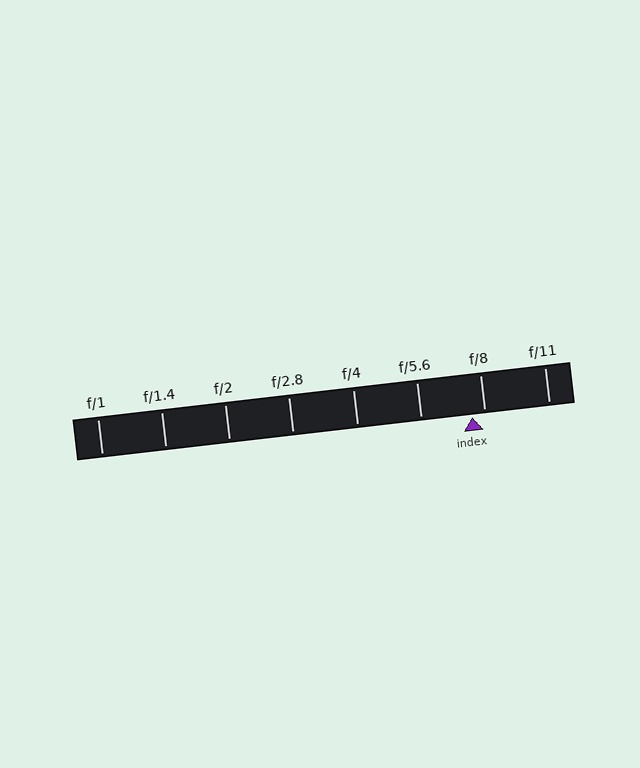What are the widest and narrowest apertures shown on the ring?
The widest aperture shown is f/1 and the narrowest is f/11.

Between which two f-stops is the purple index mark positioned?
The index mark is between f/5.6 and f/8.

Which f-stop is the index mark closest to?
The index mark is closest to f/8.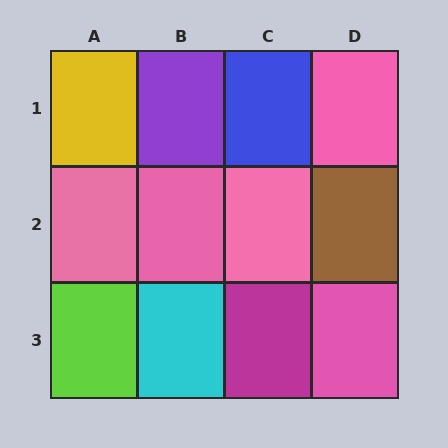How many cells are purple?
1 cell is purple.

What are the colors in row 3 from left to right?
Lime, cyan, magenta, pink.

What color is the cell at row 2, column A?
Pink.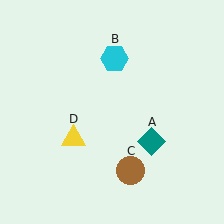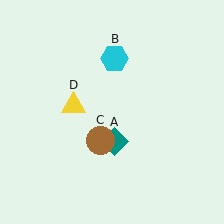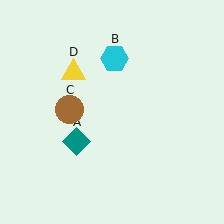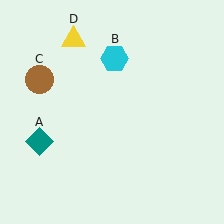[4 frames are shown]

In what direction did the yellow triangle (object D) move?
The yellow triangle (object D) moved up.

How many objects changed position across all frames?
3 objects changed position: teal diamond (object A), brown circle (object C), yellow triangle (object D).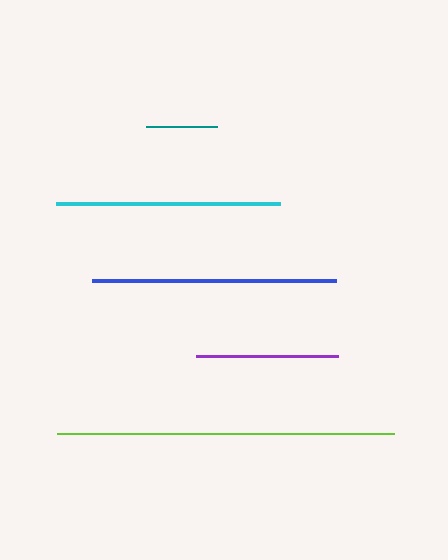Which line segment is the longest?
The lime line is the longest at approximately 337 pixels.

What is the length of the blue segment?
The blue segment is approximately 244 pixels long.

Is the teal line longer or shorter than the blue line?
The blue line is longer than the teal line.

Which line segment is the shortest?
The teal line is the shortest at approximately 71 pixels.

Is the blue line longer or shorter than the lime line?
The lime line is longer than the blue line.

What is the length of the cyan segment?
The cyan segment is approximately 224 pixels long.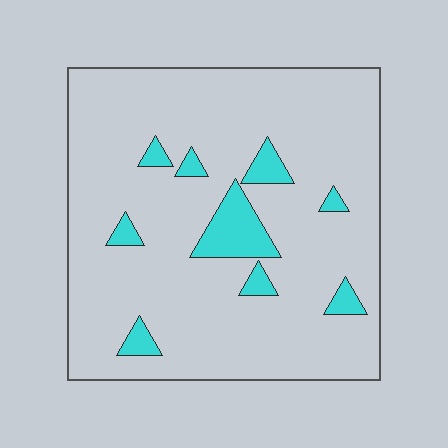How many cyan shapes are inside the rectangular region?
9.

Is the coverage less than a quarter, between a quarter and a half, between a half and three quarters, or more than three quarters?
Less than a quarter.